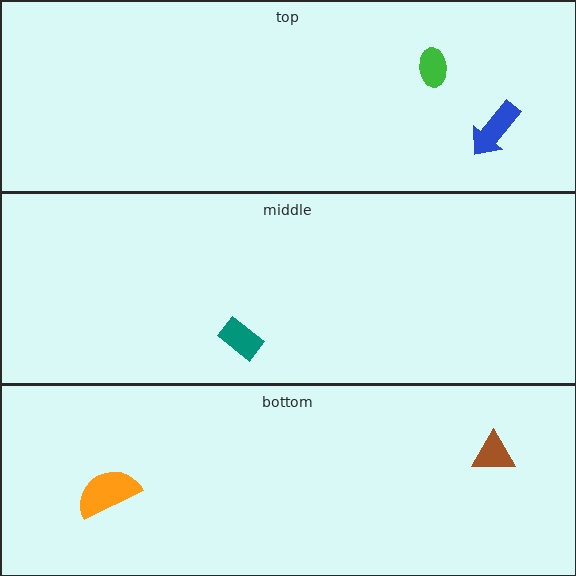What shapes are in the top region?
The green ellipse, the blue arrow.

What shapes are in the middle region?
The teal rectangle.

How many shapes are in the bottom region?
2.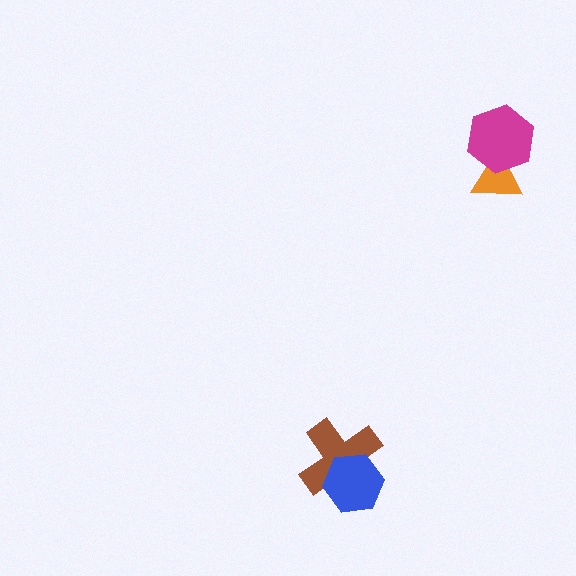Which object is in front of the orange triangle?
The magenta hexagon is in front of the orange triangle.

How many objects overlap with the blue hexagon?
1 object overlaps with the blue hexagon.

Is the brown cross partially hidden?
Yes, it is partially covered by another shape.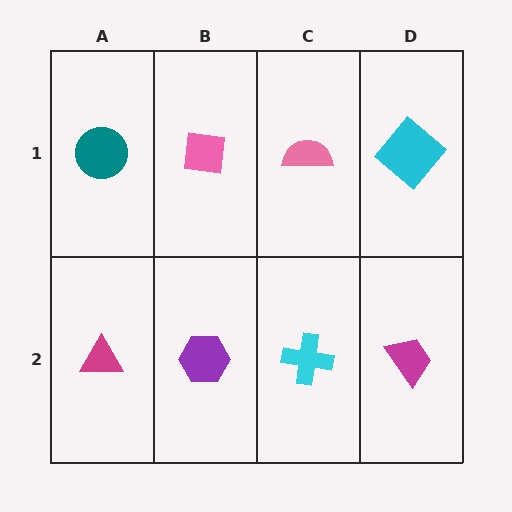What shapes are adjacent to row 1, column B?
A purple hexagon (row 2, column B), a teal circle (row 1, column A), a pink semicircle (row 1, column C).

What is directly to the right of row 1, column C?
A cyan diamond.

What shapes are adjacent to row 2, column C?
A pink semicircle (row 1, column C), a purple hexagon (row 2, column B), a magenta trapezoid (row 2, column D).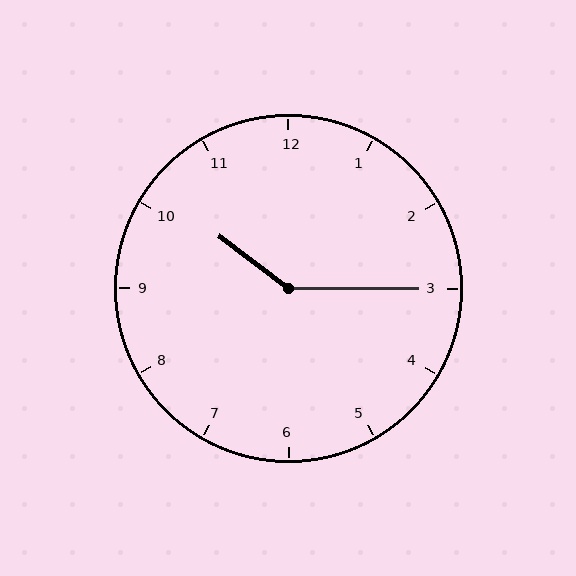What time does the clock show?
10:15.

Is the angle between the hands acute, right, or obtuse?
It is obtuse.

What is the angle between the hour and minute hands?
Approximately 142 degrees.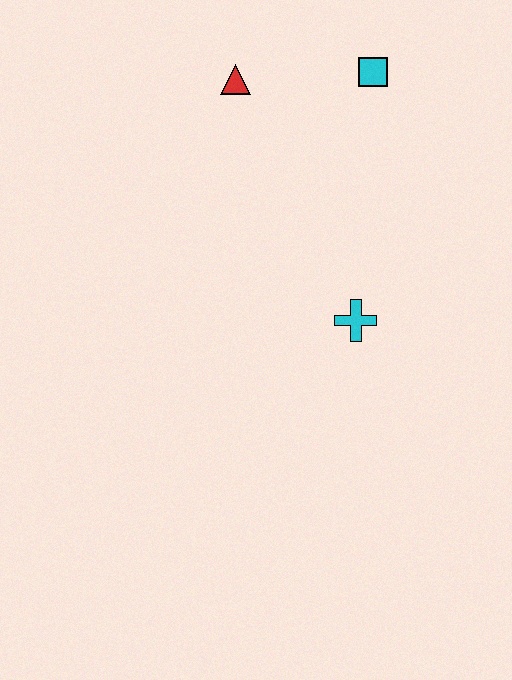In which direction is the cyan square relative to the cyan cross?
The cyan square is above the cyan cross.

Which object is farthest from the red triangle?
The cyan cross is farthest from the red triangle.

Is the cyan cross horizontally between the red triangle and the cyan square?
Yes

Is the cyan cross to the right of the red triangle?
Yes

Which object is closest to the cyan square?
The red triangle is closest to the cyan square.